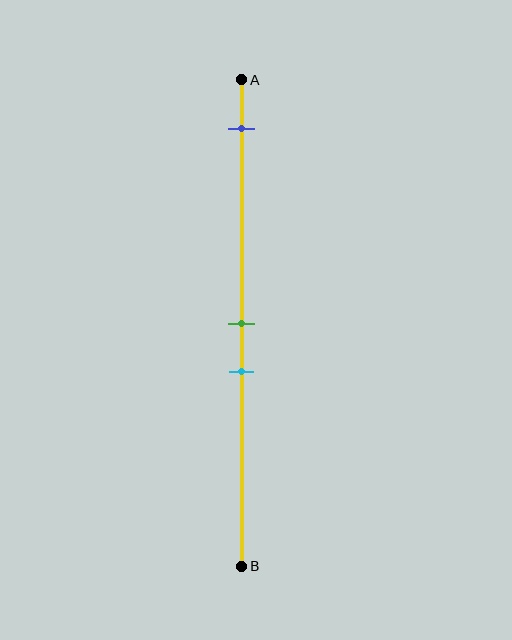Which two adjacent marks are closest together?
The green and cyan marks are the closest adjacent pair.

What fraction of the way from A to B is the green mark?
The green mark is approximately 50% (0.5) of the way from A to B.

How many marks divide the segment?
There are 3 marks dividing the segment.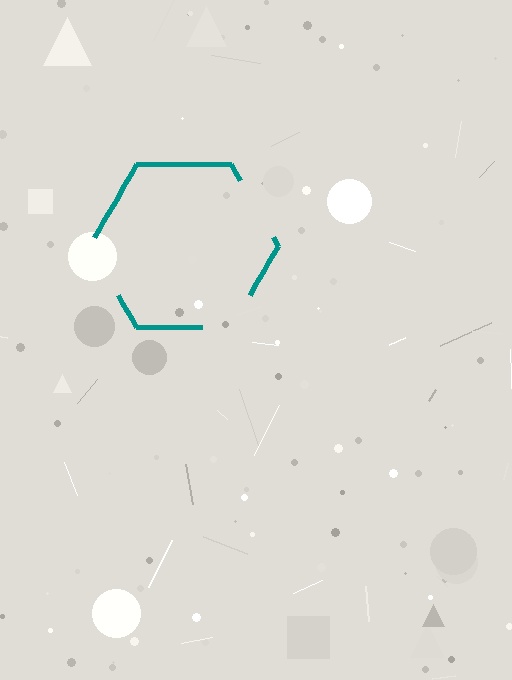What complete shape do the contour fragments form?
The contour fragments form a hexagon.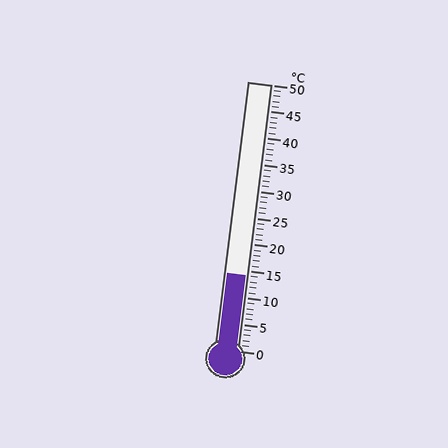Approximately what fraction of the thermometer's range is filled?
The thermometer is filled to approximately 30% of its range.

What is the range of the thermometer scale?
The thermometer scale ranges from 0°C to 50°C.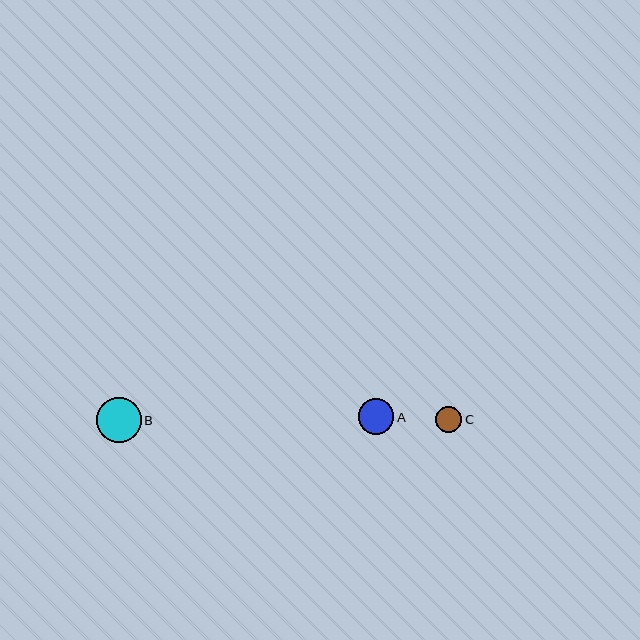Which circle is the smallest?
Circle C is the smallest with a size of approximately 26 pixels.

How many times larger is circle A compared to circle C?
Circle A is approximately 1.4 times the size of circle C.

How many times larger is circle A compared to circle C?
Circle A is approximately 1.4 times the size of circle C.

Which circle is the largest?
Circle B is the largest with a size of approximately 45 pixels.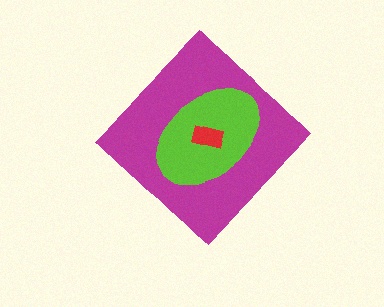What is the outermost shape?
The magenta diamond.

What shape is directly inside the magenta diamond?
The lime ellipse.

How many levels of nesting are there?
3.